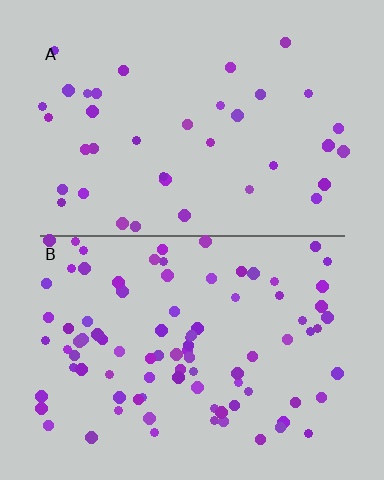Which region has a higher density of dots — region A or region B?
B (the bottom).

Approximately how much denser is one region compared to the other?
Approximately 2.3× — region B over region A.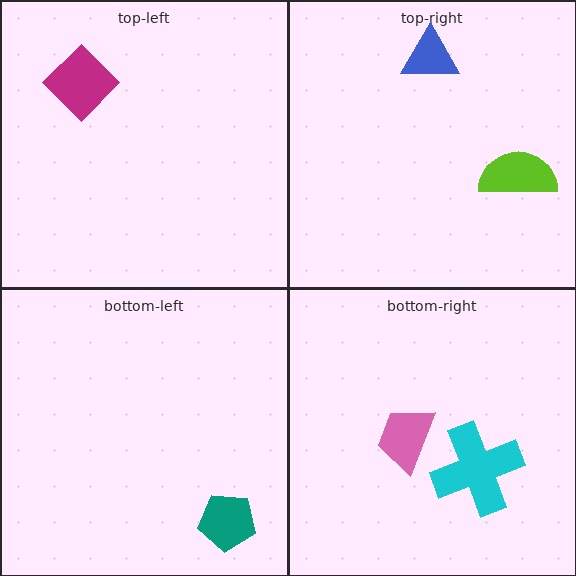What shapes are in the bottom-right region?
The cyan cross, the pink trapezoid.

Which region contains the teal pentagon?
The bottom-left region.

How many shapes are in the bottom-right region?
2.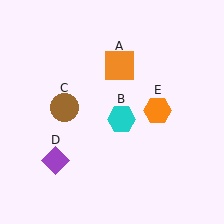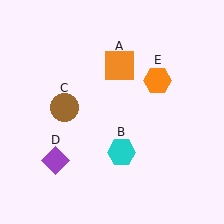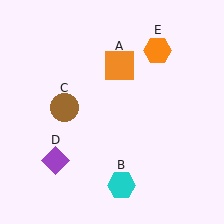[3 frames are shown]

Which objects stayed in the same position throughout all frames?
Orange square (object A) and brown circle (object C) and purple diamond (object D) remained stationary.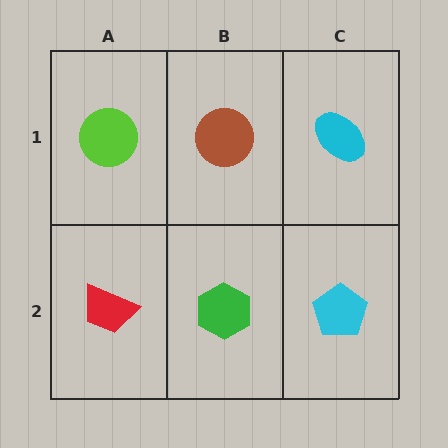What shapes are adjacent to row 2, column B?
A brown circle (row 1, column B), a red trapezoid (row 2, column A), a cyan pentagon (row 2, column C).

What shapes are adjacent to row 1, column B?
A green hexagon (row 2, column B), a lime circle (row 1, column A), a cyan ellipse (row 1, column C).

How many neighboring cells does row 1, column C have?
2.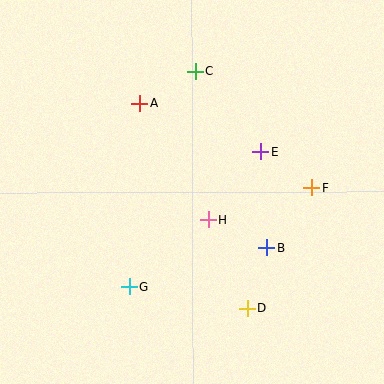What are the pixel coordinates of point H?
Point H is at (208, 220).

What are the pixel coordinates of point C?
Point C is at (195, 71).